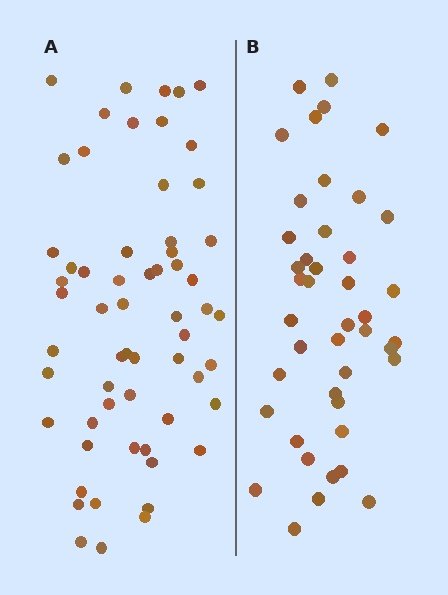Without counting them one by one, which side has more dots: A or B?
Region A (the left region) has more dots.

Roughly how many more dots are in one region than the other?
Region A has approximately 15 more dots than region B.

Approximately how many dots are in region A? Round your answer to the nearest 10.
About 60 dots.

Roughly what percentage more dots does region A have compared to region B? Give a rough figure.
About 40% more.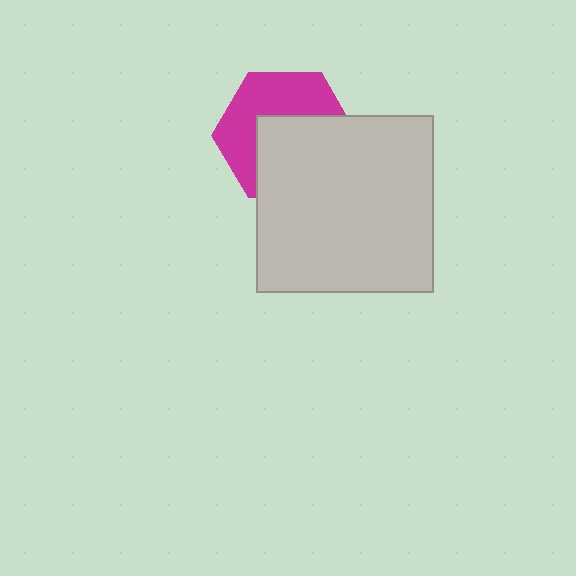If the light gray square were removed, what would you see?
You would see the complete magenta hexagon.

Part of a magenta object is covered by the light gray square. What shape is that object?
It is a hexagon.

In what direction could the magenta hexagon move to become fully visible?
The magenta hexagon could move up. That would shift it out from behind the light gray square entirely.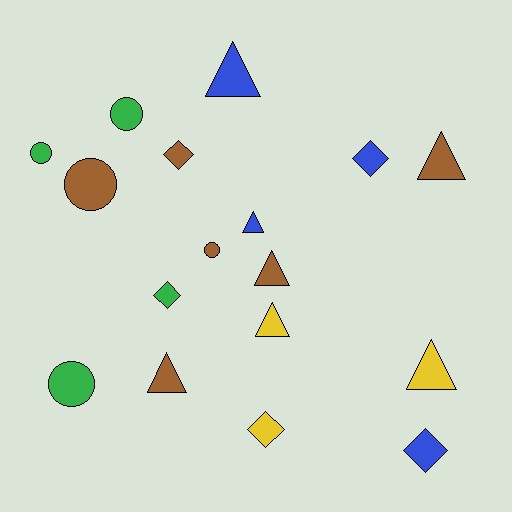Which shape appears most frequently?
Triangle, with 7 objects.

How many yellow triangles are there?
There are 2 yellow triangles.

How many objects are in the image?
There are 17 objects.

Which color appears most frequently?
Brown, with 6 objects.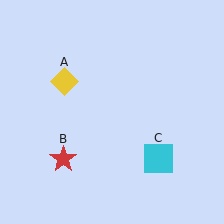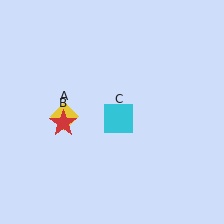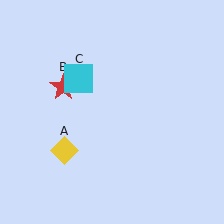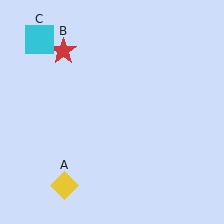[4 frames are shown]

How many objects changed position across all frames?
3 objects changed position: yellow diamond (object A), red star (object B), cyan square (object C).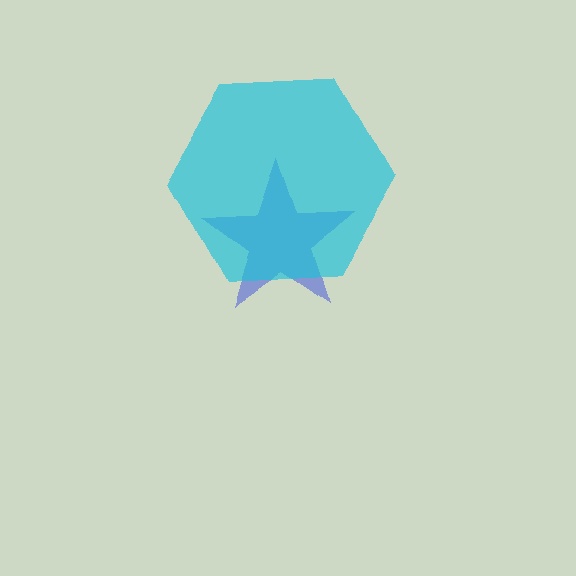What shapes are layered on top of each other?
The layered shapes are: a blue star, a cyan hexagon.